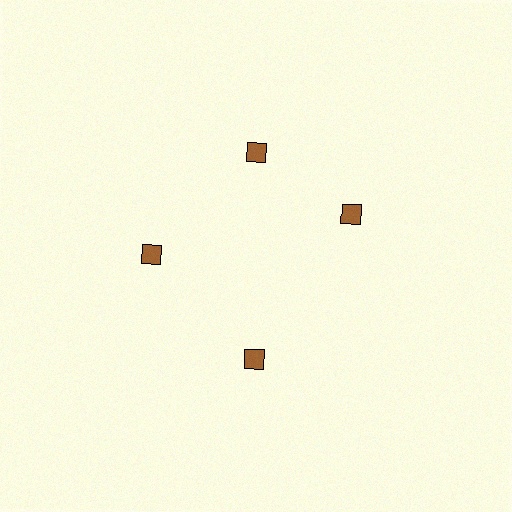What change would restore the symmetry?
The symmetry would be restored by rotating it back into even spacing with its neighbors so that all 4 diamonds sit at equal angles and equal distance from the center.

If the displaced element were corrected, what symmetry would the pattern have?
It would have 4-fold rotational symmetry — the pattern would map onto itself every 90 degrees.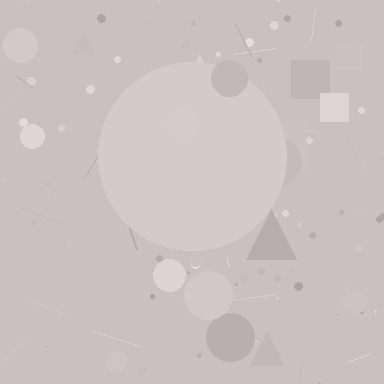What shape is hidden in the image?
A circle is hidden in the image.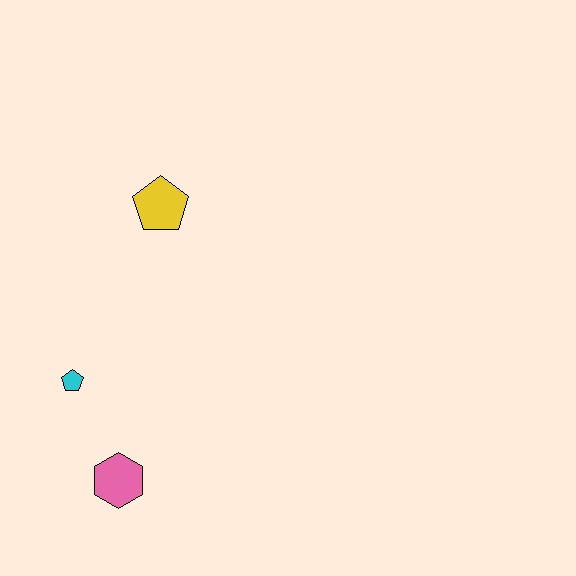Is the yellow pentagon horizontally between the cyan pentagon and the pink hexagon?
No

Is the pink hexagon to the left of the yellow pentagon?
Yes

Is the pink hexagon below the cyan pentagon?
Yes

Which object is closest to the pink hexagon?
The cyan pentagon is closest to the pink hexagon.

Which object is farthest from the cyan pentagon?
The yellow pentagon is farthest from the cyan pentagon.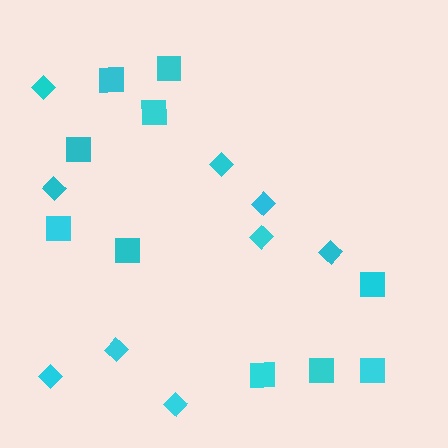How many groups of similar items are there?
There are 2 groups: one group of diamonds (9) and one group of squares (10).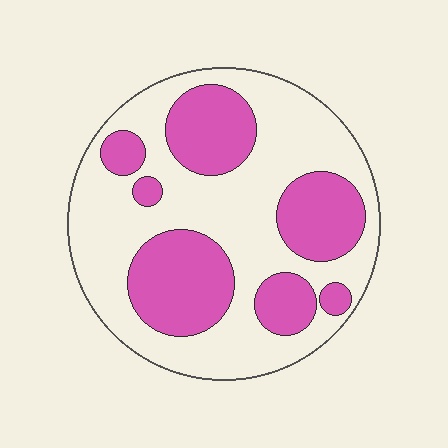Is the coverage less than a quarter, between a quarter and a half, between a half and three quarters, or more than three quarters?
Between a quarter and a half.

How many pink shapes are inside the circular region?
7.